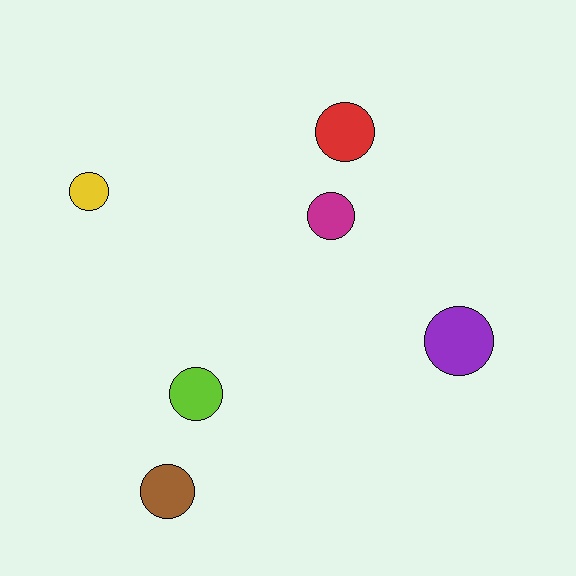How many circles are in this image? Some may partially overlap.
There are 6 circles.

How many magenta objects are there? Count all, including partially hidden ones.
There is 1 magenta object.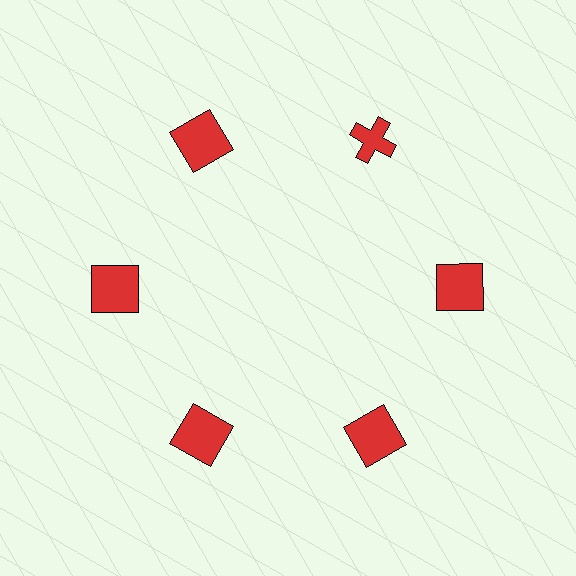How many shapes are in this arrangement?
There are 6 shapes arranged in a ring pattern.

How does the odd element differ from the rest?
It has a different shape: cross instead of square.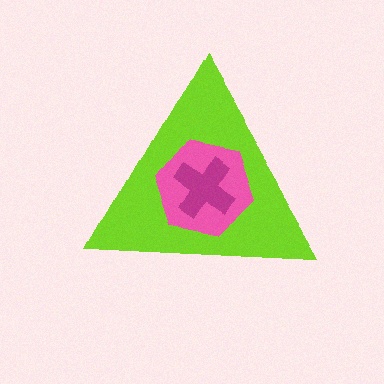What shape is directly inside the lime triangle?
The pink hexagon.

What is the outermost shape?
The lime triangle.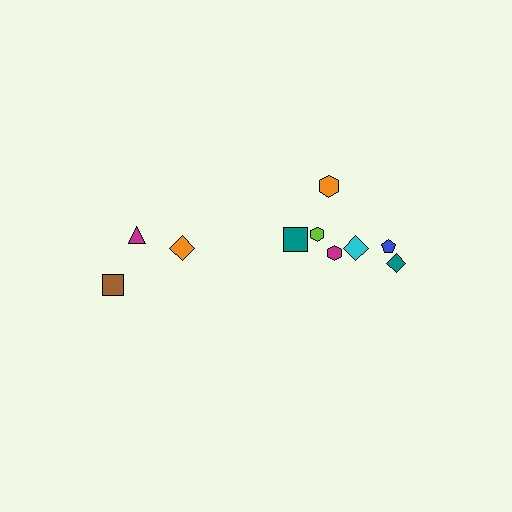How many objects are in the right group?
There are 7 objects.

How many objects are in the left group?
There are 3 objects.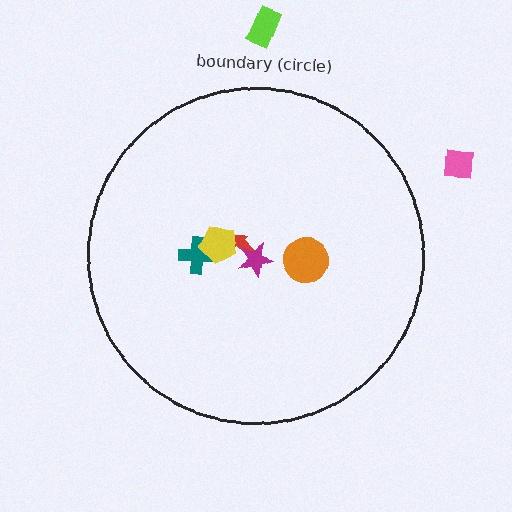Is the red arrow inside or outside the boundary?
Inside.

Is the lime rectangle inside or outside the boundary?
Outside.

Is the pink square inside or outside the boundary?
Outside.